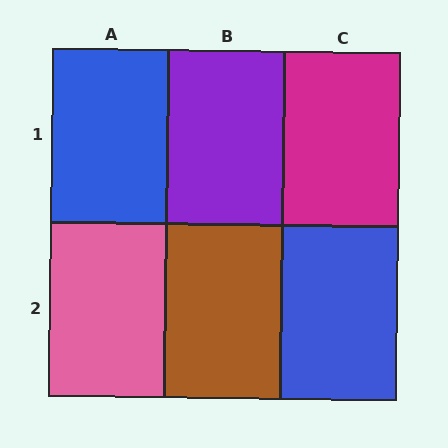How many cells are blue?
2 cells are blue.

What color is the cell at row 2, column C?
Blue.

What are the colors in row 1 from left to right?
Blue, purple, magenta.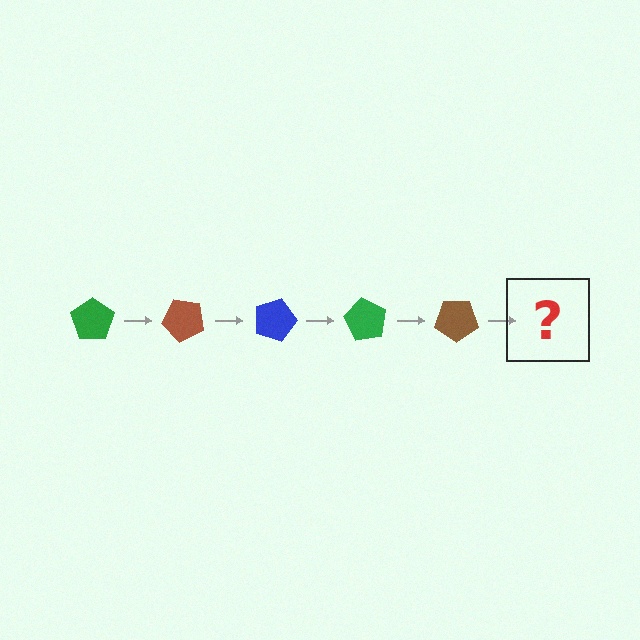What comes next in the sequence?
The next element should be a blue pentagon, rotated 225 degrees from the start.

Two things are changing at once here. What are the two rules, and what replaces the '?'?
The two rules are that it rotates 45 degrees each step and the color cycles through green, brown, and blue. The '?' should be a blue pentagon, rotated 225 degrees from the start.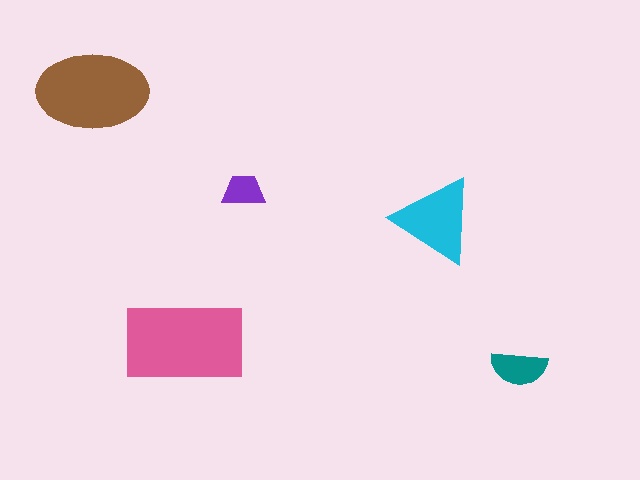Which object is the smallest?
The purple trapezoid.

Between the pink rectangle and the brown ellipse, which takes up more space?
The pink rectangle.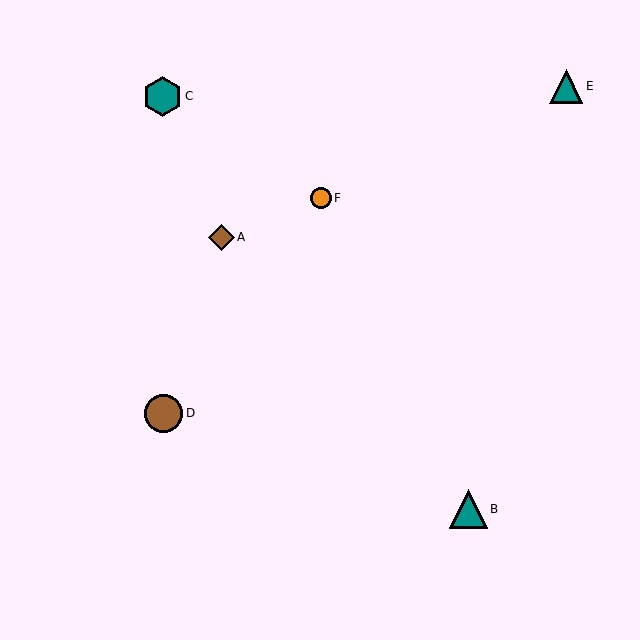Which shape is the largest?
The teal hexagon (labeled C) is the largest.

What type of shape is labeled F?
Shape F is an orange circle.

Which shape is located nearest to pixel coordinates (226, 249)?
The brown diamond (labeled A) at (221, 237) is nearest to that location.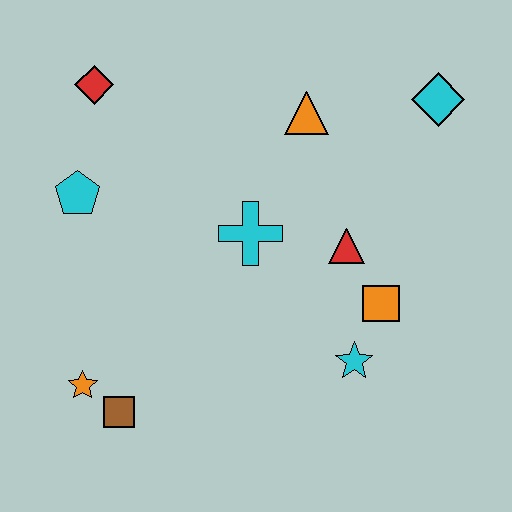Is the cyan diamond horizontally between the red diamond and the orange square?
No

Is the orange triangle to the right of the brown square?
Yes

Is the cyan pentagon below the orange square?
No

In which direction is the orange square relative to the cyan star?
The orange square is above the cyan star.